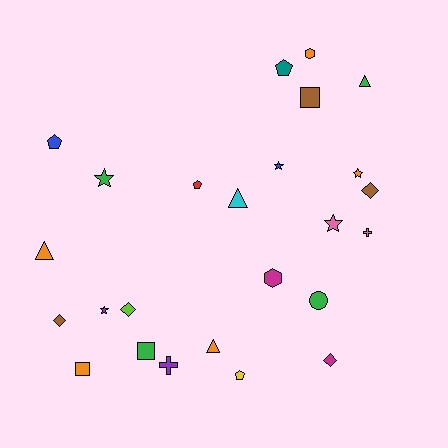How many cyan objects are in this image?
There is 1 cyan object.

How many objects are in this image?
There are 25 objects.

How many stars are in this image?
There are 5 stars.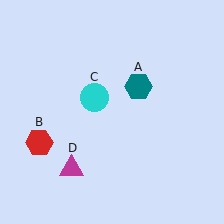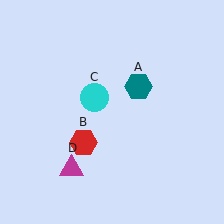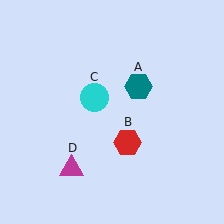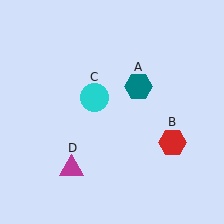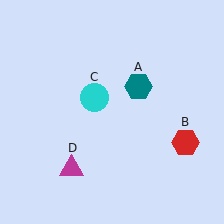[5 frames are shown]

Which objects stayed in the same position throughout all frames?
Teal hexagon (object A) and cyan circle (object C) and magenta triangle (object D) remained stationary.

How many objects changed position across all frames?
1 object changed position: red hexagon (object B).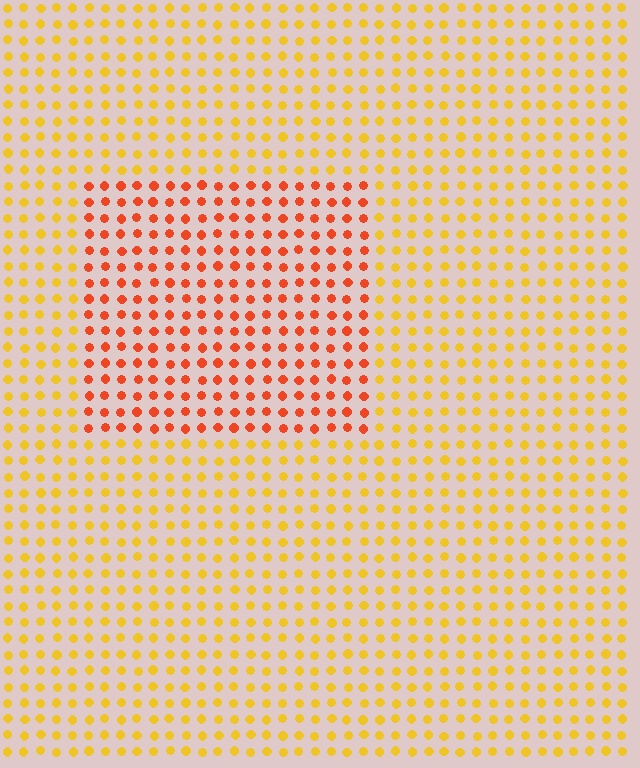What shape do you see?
I see a rectangle.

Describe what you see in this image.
The image is filled with small yellow elements in a uniform arrangement. A rectangle-shaped region is visible where the elements are tinted to a slightly different hue, forming a subtle color boundary.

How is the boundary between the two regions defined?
The boundary is defined purely by a slight shift in hue (about 38 degrees). Spacing, size, and orientation are identical on both sides.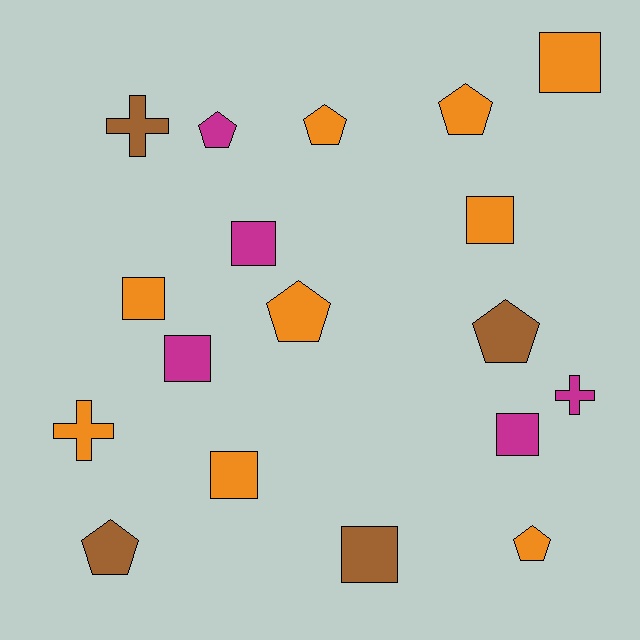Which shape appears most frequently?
Square, with 8 objects.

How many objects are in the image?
There are 18 objects.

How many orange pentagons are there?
There are 4 orange pentagons.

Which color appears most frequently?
Orange, with 9 objects.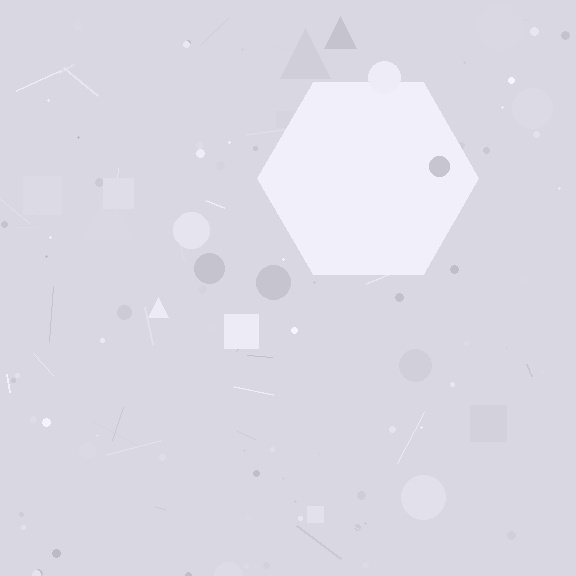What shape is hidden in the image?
A hexagon is hidden in the image.